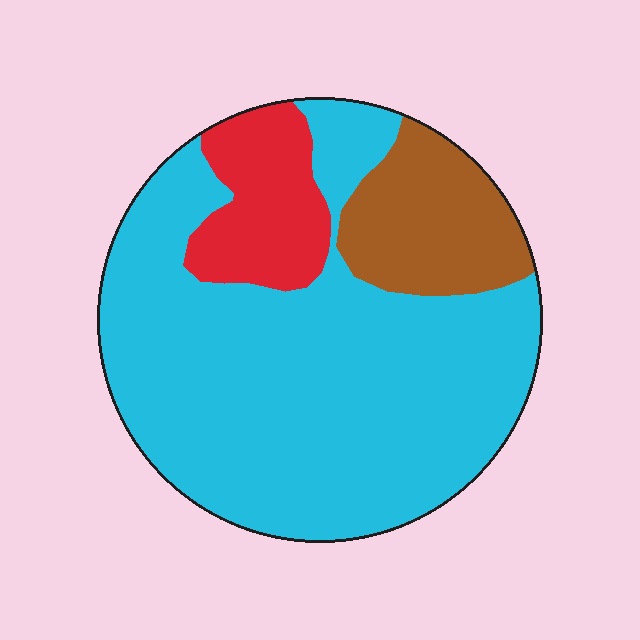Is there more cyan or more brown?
Cyan.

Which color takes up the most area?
Cyan, at roughly 70%.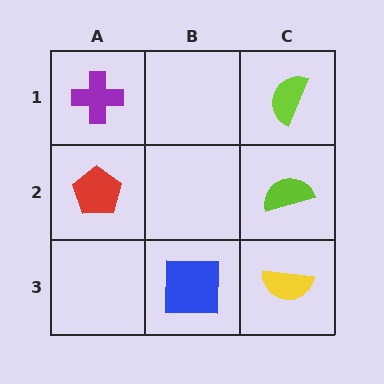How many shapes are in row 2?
2 shapes.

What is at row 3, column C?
A yellow semicircle.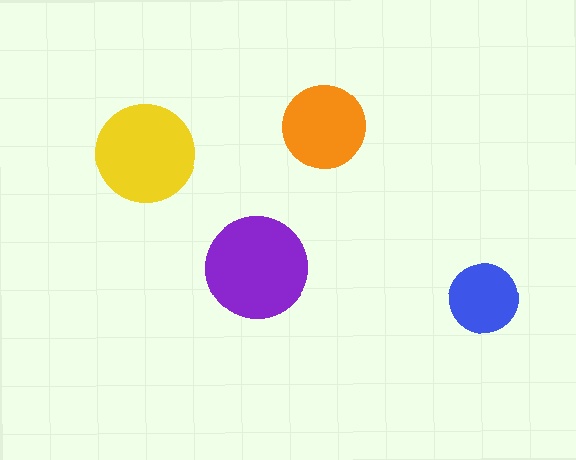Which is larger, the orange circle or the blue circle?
The orange one.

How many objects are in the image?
There are 4 objects in the image.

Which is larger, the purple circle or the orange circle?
The purple one.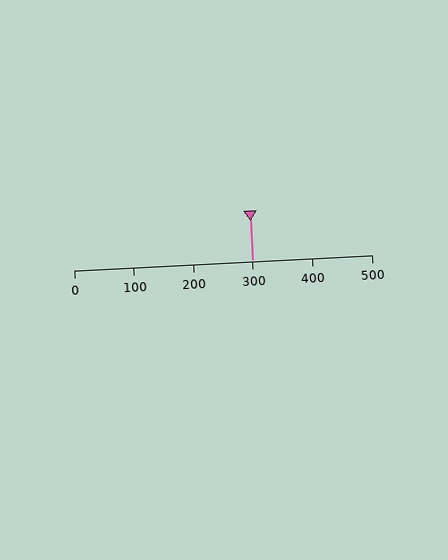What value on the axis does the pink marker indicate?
The marker indicates approximately 300.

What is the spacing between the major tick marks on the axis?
The major ticks are spaced 100 apart.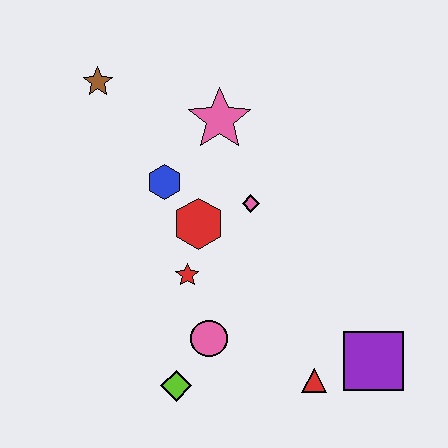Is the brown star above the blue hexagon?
Yes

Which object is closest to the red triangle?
The purple square is closest to the red triangle.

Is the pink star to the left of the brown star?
No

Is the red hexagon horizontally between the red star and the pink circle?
Yes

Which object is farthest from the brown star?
The purple square is farthest from the brown star.